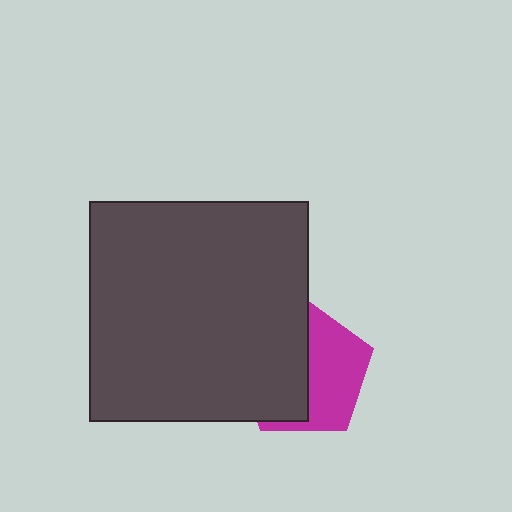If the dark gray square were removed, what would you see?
You would see the complete magenta pentagon.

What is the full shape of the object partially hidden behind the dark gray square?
The partially hidden object is a magenta pentagon.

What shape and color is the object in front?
The object in front is a dark gray square.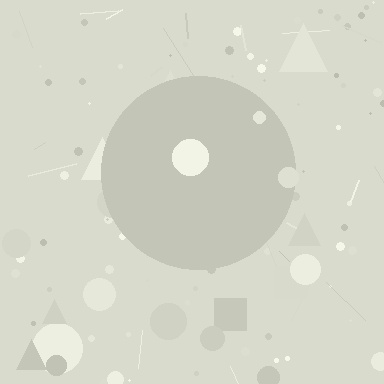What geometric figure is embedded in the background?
A circle is embedded in the background.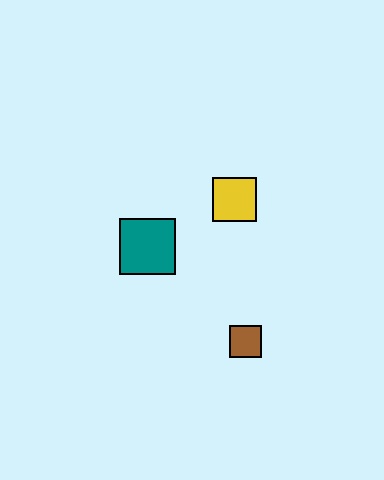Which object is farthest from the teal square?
The brown square is farthest from the teal square.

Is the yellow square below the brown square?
No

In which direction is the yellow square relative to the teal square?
The yellow square is to the right of the teal square.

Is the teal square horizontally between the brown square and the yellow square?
No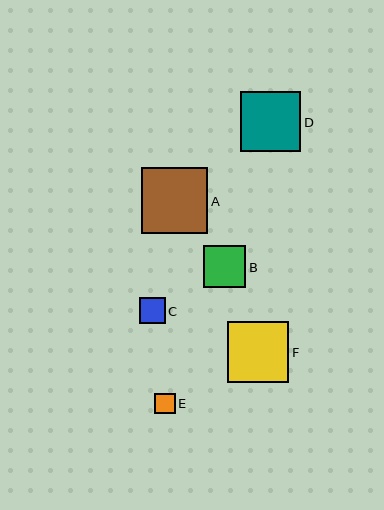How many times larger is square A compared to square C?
Square A is approximately 2.6 times the size of square C.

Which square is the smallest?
Square E is the smallest with a size of approximately 21 pixels.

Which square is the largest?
Square A is the largest with a size of approximately 66 pixels.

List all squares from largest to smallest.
From largest to smallest: A, F, D, B, C, E.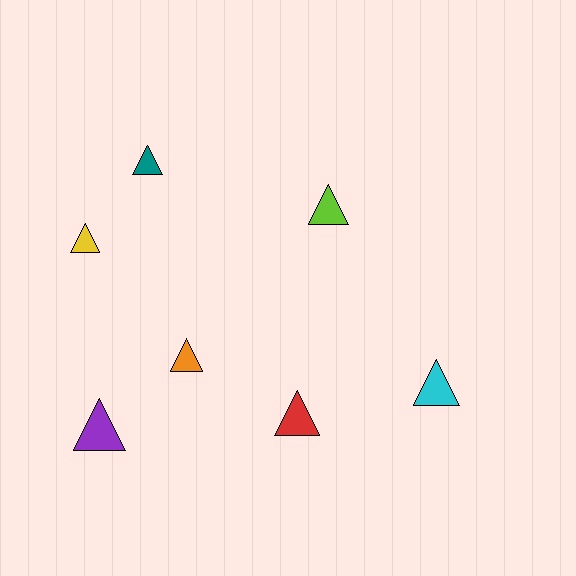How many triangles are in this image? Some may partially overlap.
There are 7 triangles.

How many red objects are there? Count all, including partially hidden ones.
There is 1 red object.